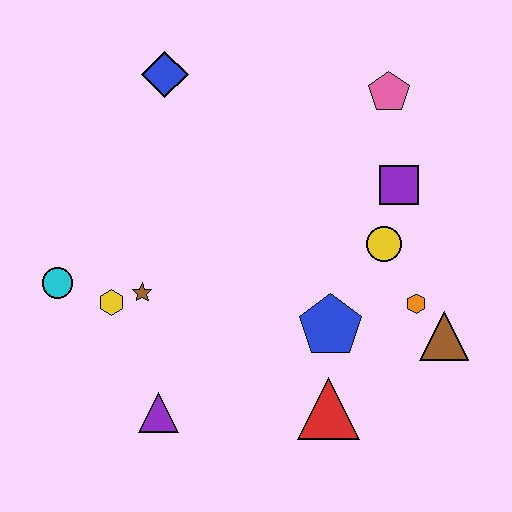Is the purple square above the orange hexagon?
Yes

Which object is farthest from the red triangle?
The blue diamond is farthest from the red triangle.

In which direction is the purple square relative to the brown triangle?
The purple square is above the brown triangle.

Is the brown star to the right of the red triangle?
No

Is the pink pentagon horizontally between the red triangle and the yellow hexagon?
No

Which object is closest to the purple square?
The yellow circle is closest to the purple square.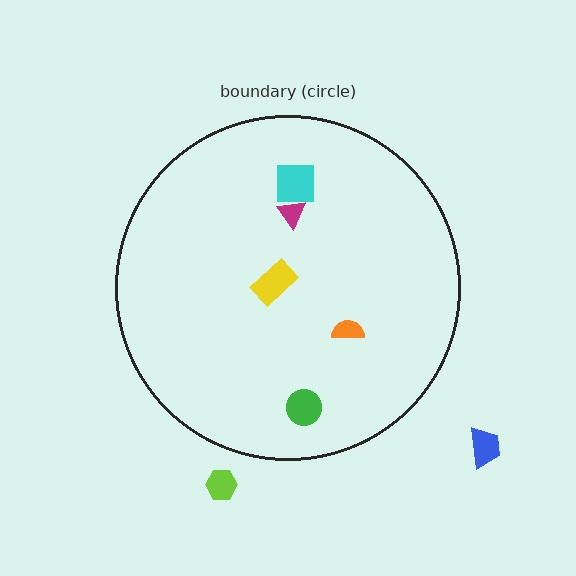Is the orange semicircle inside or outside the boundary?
Inside.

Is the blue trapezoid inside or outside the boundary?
Outside.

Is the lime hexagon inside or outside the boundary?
Outside.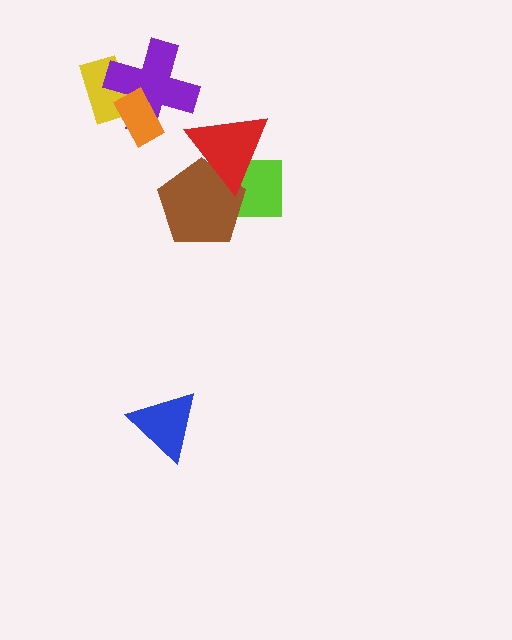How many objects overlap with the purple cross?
2 objects overlap with the purple cross.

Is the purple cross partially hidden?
Yes, it is partially covered by another shape.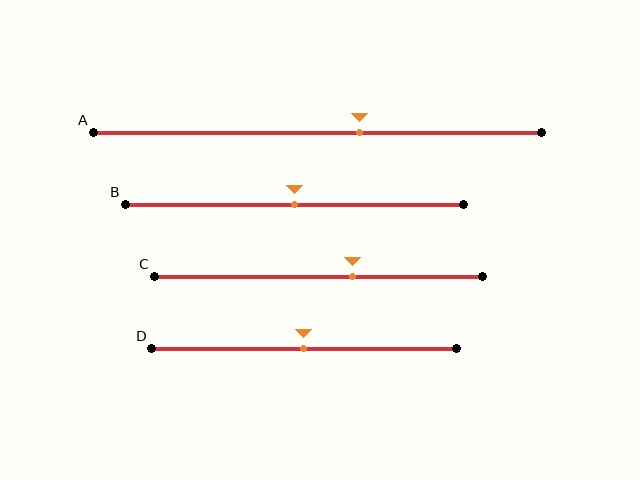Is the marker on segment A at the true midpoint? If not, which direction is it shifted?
No, the marker on segment A is shifted to the right by about 9% of the segment length.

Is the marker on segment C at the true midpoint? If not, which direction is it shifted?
No, the marker on segment C is shifted to the right by about 11% of the segment length.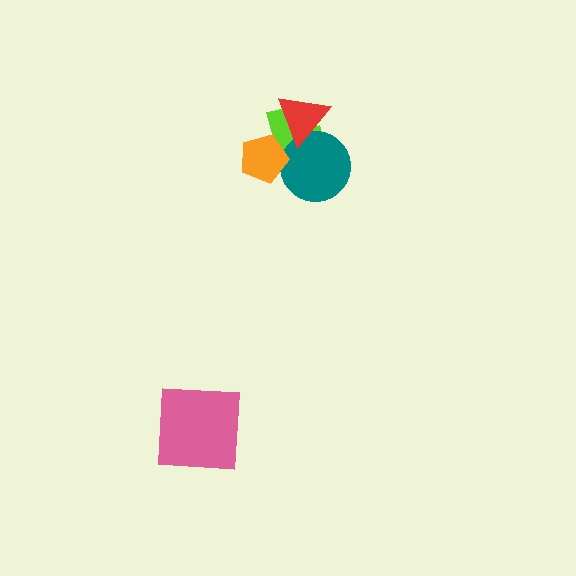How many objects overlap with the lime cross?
3 objects overlap with the lime cross.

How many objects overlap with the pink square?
0 objects overlap with the pink square.